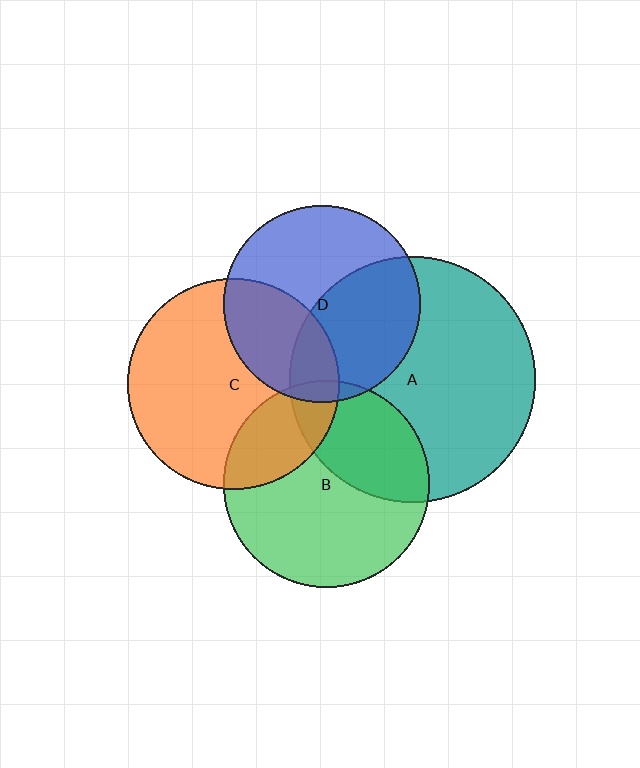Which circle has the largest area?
Circle A (teal).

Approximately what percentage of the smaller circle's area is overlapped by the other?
Approximately 45%.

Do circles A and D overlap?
Yes.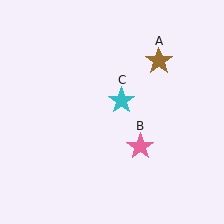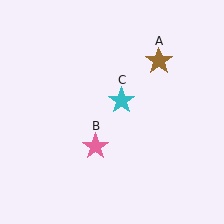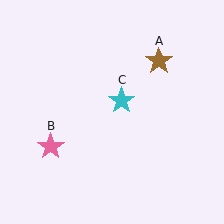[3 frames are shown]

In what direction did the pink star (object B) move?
The pink star (object B) moved left.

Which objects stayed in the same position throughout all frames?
Brown star (object A) and cyan star (object C) remained stationary.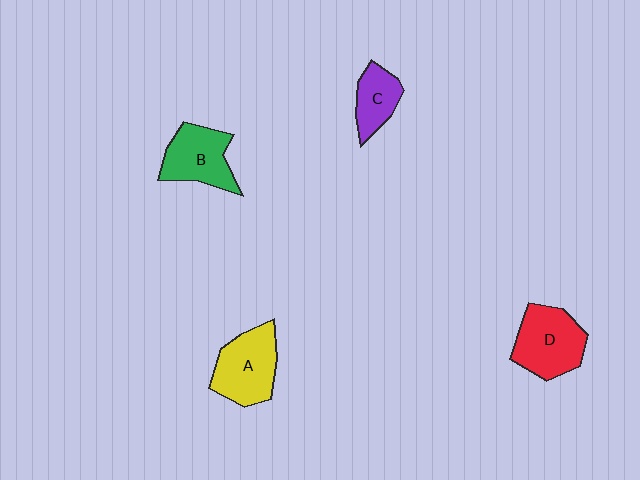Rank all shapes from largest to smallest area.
From largest to smallest: D (red), A (yellow), B (green), C (purple).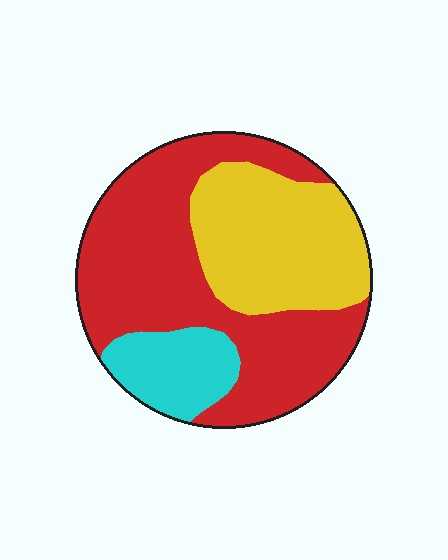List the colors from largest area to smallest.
From largest to smallest: red, yellow, cyan.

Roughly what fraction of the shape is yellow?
Yellow takes up about one third (1/3) of the shape.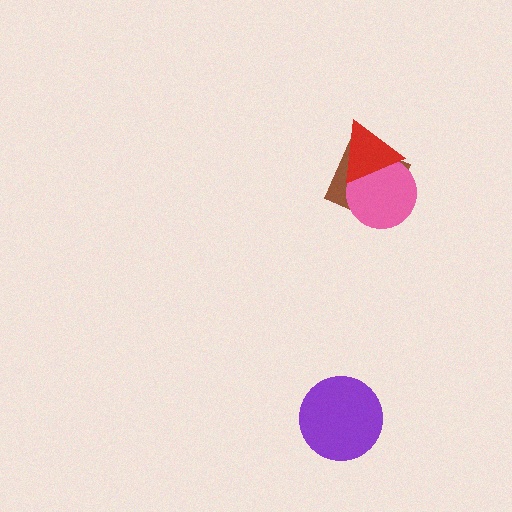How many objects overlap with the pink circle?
2 objects overlap with the pink circle.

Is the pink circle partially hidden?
Yes, it is partially covered by another shape.